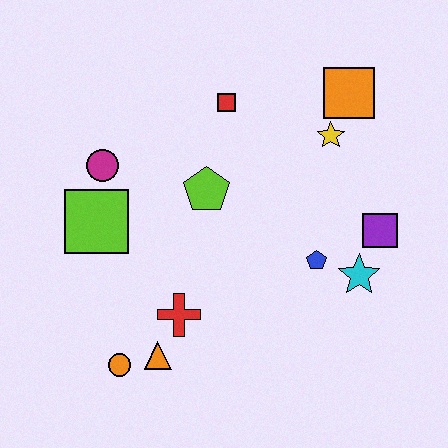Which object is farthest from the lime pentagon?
The orange circle is farthest from the lime pentagon.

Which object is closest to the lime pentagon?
The red square is closest to the lime pentagon.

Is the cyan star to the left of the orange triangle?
No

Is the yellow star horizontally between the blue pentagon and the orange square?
Yes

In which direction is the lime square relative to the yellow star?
The lime square is to the left of the yellow star.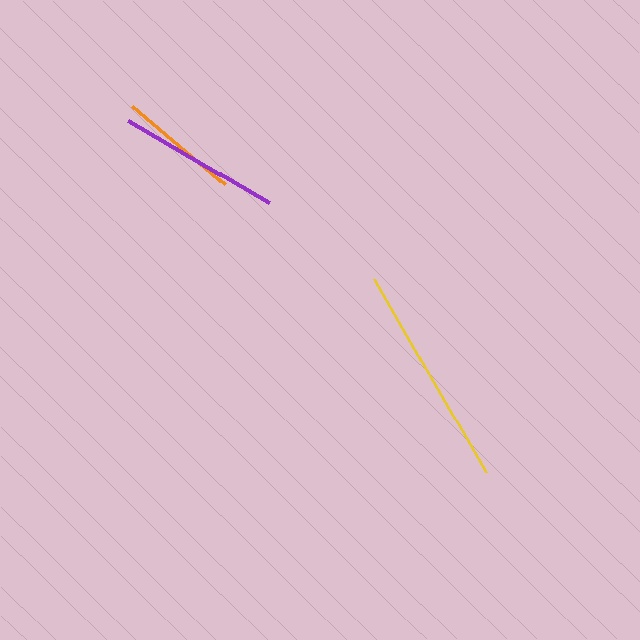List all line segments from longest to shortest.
From longest to shortest: yellow, purple, orange.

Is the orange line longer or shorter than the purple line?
The purple line is longer than the orange line.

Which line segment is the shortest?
The orange line is the shortest at approximately 122 pixels.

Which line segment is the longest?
The yellow line is the longest at approximately 223 pixels.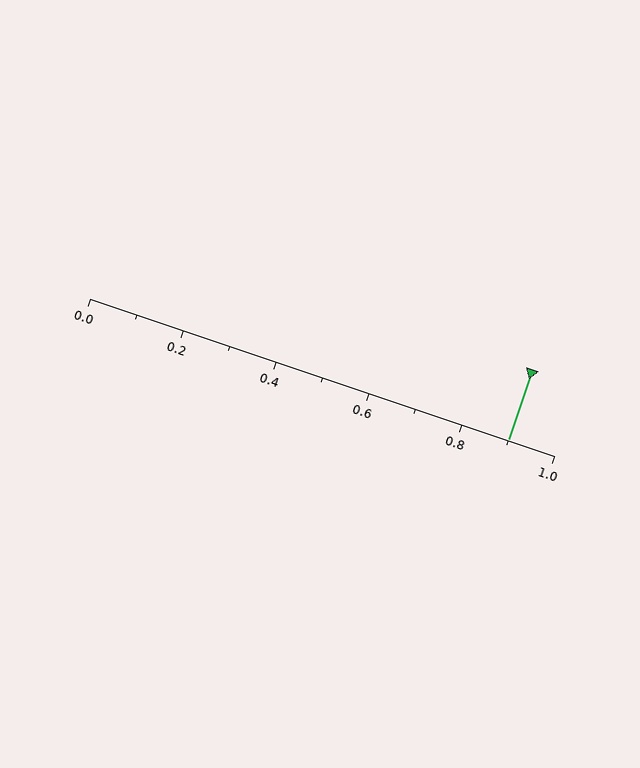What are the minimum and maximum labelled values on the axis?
The axis runs from 0.0 to 1.0.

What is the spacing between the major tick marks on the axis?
The major ticks are spaced 0.2 apart.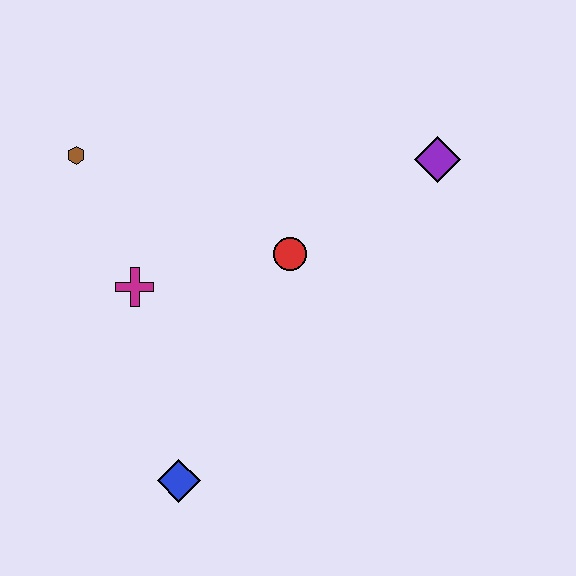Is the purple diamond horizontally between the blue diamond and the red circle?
No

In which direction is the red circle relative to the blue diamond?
The red circle is above the blue diamond.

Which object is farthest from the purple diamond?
The blue diamond is farthest from the purple diamond.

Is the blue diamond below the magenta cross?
Yes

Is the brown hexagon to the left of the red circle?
Yes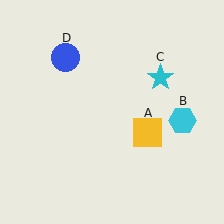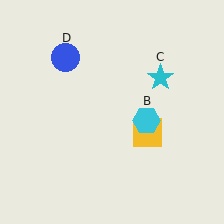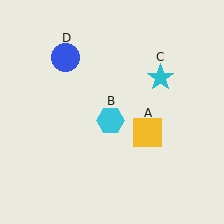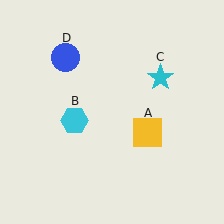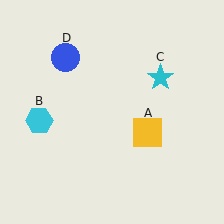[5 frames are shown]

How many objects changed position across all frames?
1 object changed position: cyan hexagon (object B).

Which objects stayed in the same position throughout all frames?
Yellow square (object A) and cyan star (object C) and blue circle (object D) remained stationary.